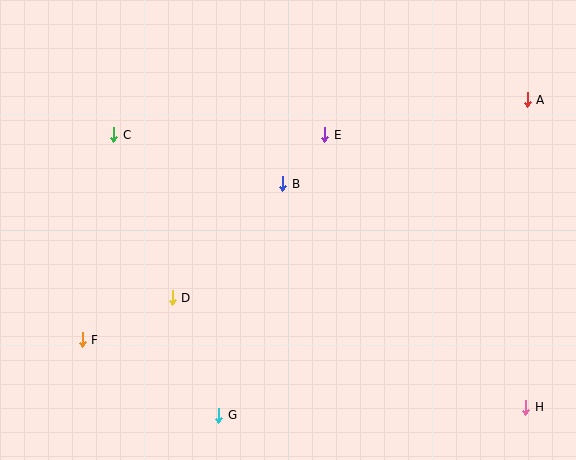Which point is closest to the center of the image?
Point B at (283, 184) is closest to the center.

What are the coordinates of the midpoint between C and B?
The midpoint between C and B is at (198, 159).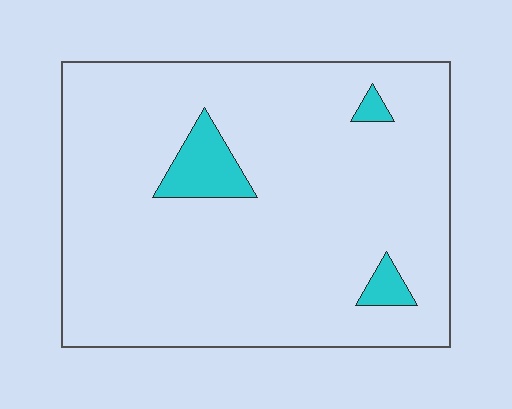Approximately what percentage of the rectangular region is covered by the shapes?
Approximately 5%.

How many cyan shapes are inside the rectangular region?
3.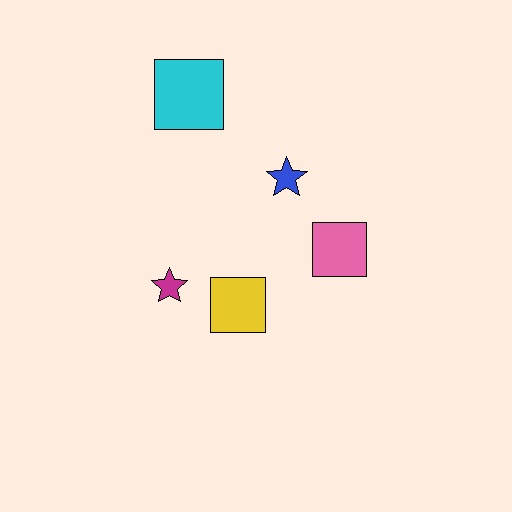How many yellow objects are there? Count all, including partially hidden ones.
There is 1 yellow object.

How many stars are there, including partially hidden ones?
There are 2 stars.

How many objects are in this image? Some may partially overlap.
There are 5 objects.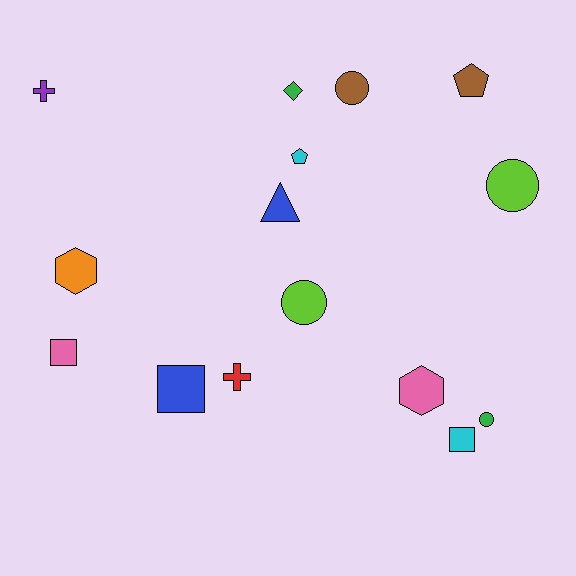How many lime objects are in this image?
There are 2 lime objects.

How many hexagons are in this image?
There are 2 hexagons.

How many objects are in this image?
There are 15 objects.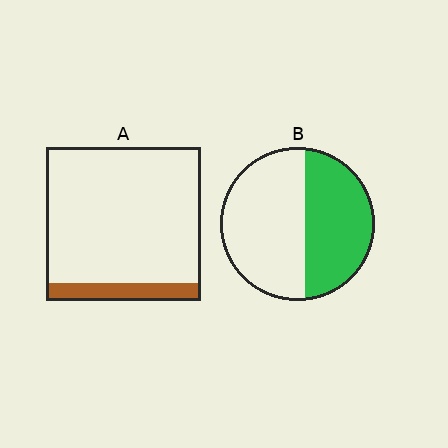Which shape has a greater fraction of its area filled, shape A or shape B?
Shape B.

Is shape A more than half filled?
No.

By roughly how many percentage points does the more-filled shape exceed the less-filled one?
By roughly 30 percentage points (B over A).